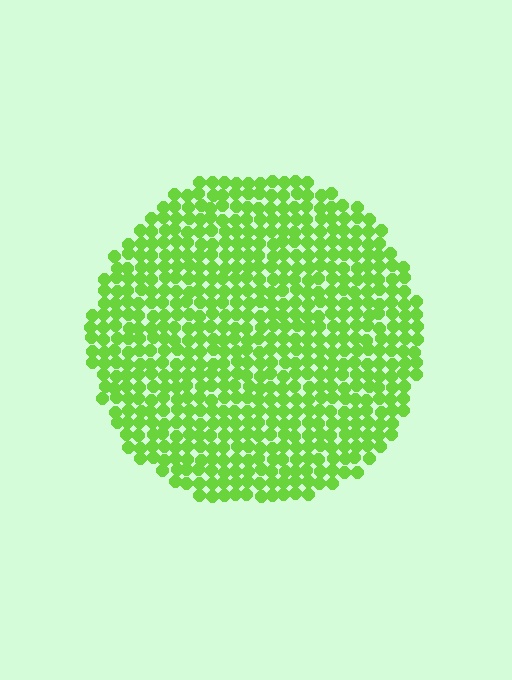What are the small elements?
The small elements are circles.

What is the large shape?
The large shape is a circle.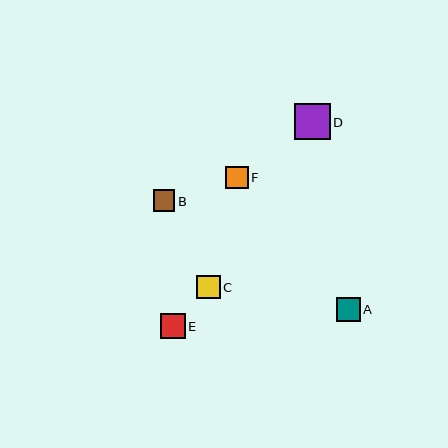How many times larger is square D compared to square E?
Square D is approximately 1.4 times the size of square E.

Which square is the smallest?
Square B is the smallest with a size of approximately 21 pixels.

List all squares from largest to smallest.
From largest to smallest: D, E, A, C, F, B.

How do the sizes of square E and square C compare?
Square E and square C are approximately the same size.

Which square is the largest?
Square D is the largest with a size of approximately 36 pixels.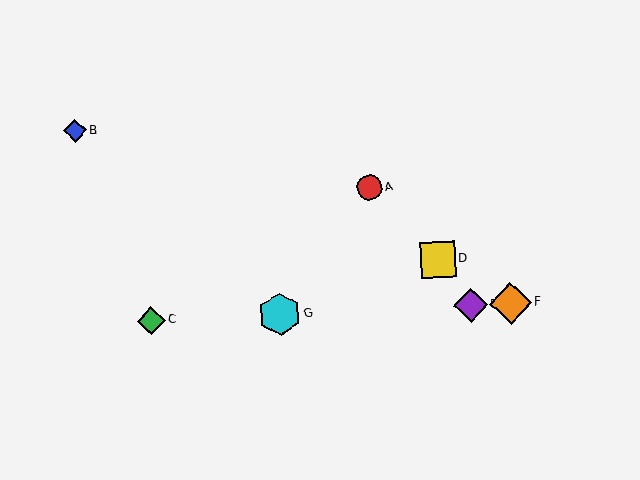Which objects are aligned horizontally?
Objects C, E, F, G are aligned horizontally.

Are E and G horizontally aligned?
Yes, both are at y≈305.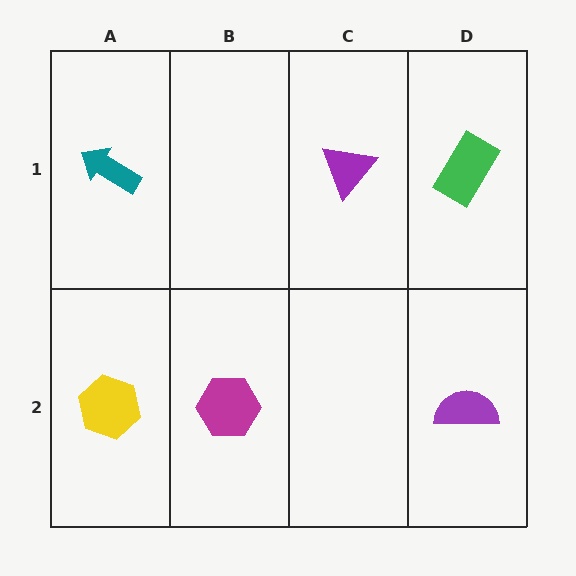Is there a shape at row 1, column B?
No, that cell is empty.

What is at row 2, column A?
A yellow hexagon.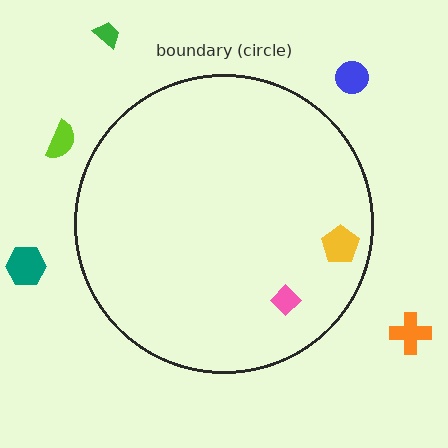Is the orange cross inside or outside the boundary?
Outside.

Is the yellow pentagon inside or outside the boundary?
Inside.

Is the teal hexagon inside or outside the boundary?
Outside.